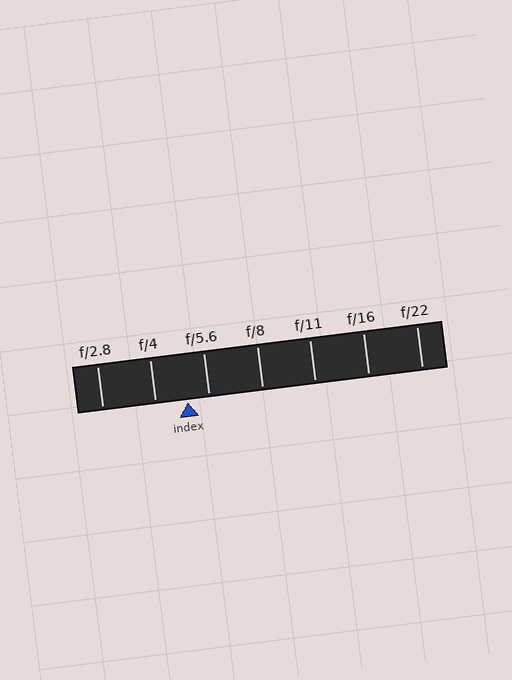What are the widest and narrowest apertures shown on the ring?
The widest aperture shown is f/2.8 and the narrowest is f/22.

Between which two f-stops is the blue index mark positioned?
The index mark is between f/4 and f/5.6.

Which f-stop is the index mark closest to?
The index mark is closest to f/5.6.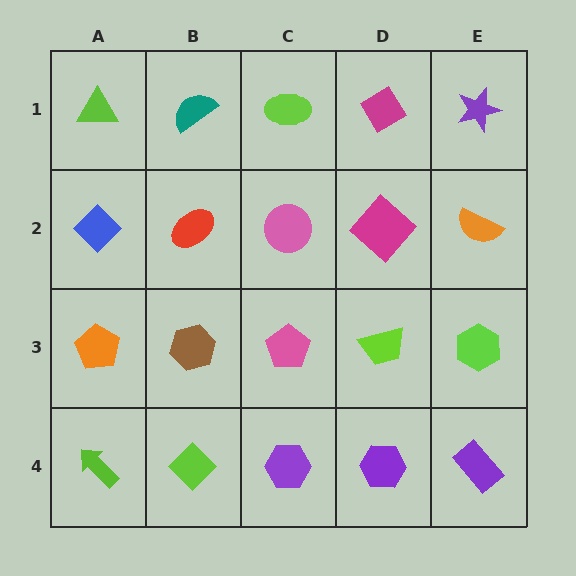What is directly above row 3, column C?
A pink circle.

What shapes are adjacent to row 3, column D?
A magenta diamond (row 2, column D), a purple hexagon (row 4, column D), a pink pentagon (row 3, column C), a lime hexagon (row 3, column E).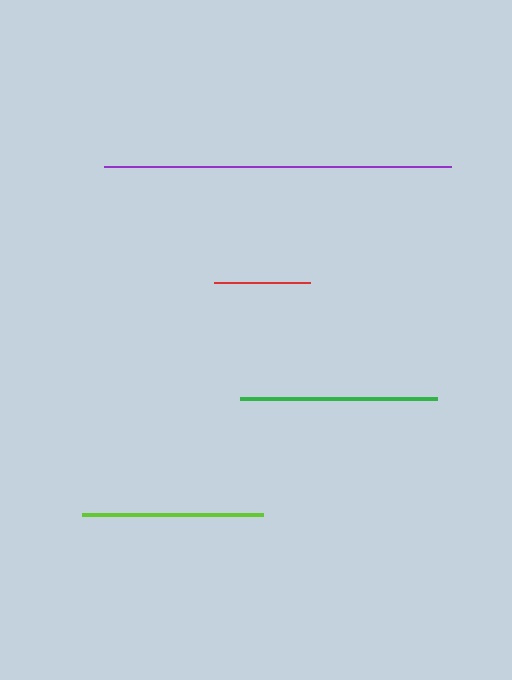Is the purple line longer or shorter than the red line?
The purple line is longer than the red line.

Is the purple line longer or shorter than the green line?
The purple line is longer than the green line.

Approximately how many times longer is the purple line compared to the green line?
The purple line is approximately 1.8 times the length of the green line.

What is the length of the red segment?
The red segment is approximately 96 pixels long.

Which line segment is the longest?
The purple line is the longest at approximately 347 pixels.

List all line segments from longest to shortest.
From longest to shortest: purple, green, lime, red.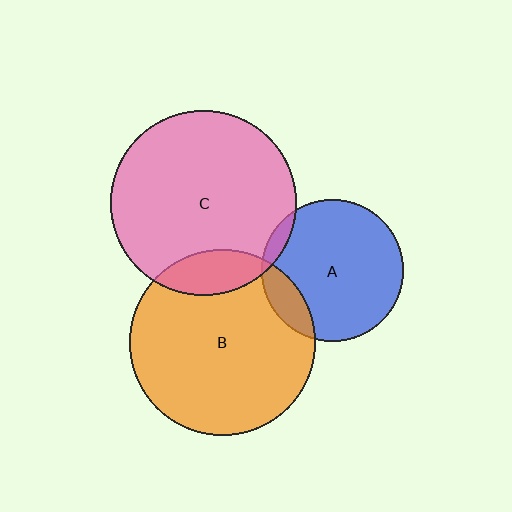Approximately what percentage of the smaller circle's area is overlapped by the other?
Approximately 15%.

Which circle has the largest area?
Circle B (orange).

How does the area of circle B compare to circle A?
Approximately 1.7 times.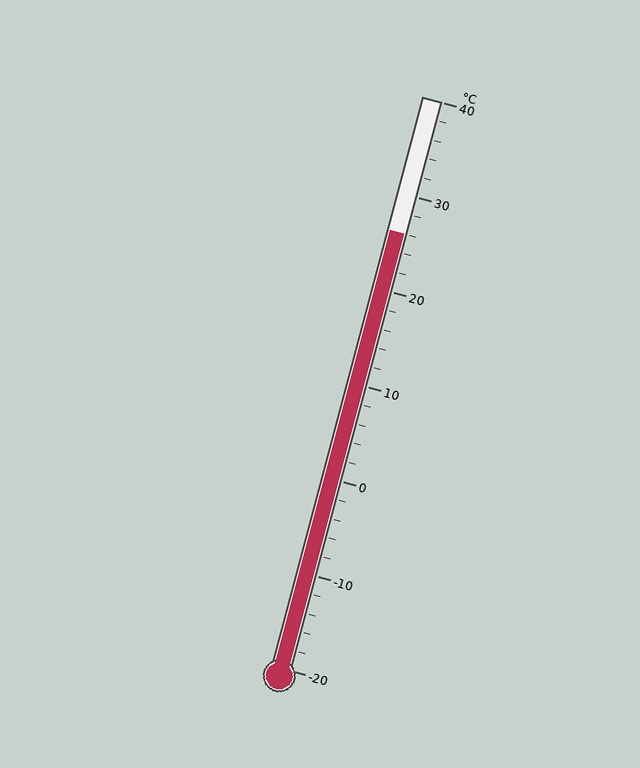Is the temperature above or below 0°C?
The temperature is above 0°C.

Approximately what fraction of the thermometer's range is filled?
The thermometer is filled to approximately 75% of its range.